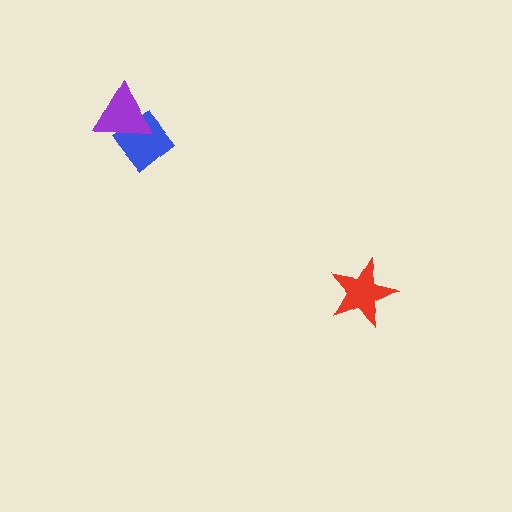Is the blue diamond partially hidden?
Yes, it is partially covered by another shape.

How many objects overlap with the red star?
0 objects overlap with the red star.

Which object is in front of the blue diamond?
The purple triangle is in front of the blue diamond.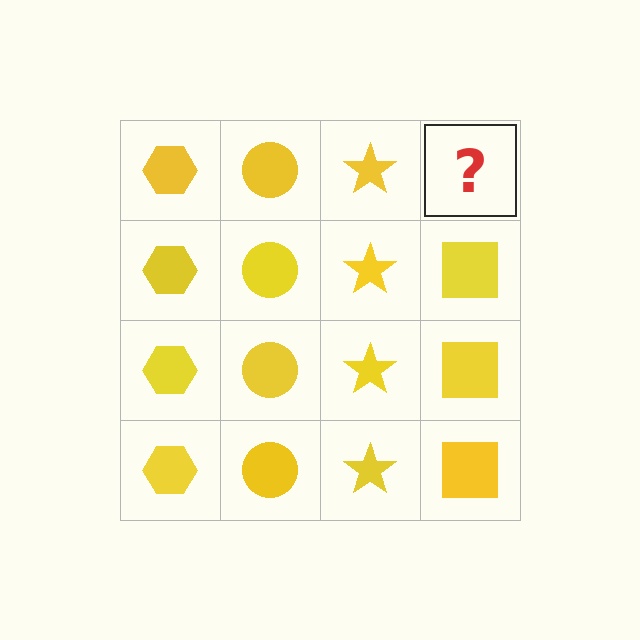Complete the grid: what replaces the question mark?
The question mark should be replaced with a yellow square.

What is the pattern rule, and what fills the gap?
The rule is that each column has a consistent shape. The gap should be filled with a yellow square.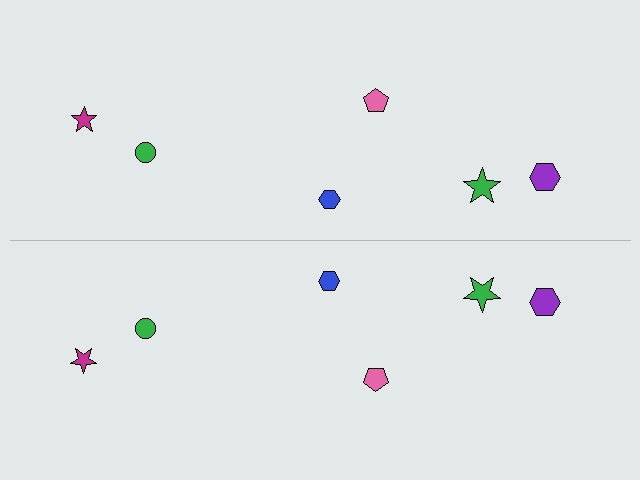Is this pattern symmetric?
Yes, this pattern has bilateral (reflection) symmetry.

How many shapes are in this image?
There are 12 shapes in this image.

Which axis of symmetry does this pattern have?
The pattern has a horizontal axis of symmetry running through the center of the image.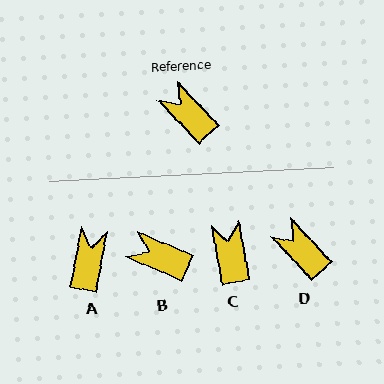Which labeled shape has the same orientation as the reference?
D.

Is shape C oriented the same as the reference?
No, it is off by about 32 degrees.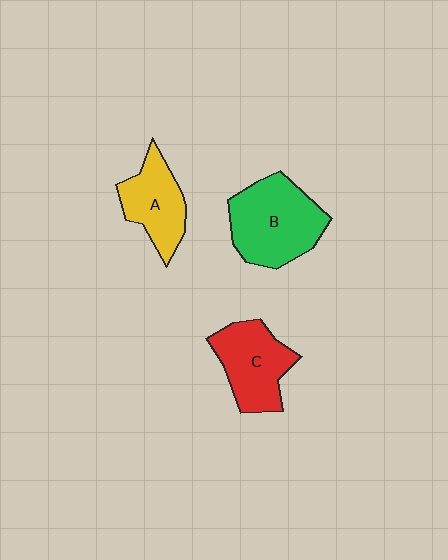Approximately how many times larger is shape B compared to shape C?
Approximately 1.3 times.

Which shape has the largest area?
Shape B (green).